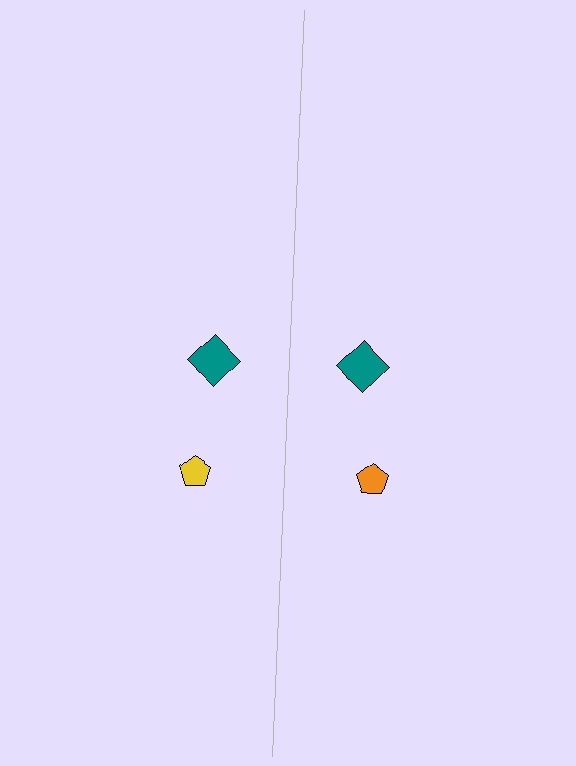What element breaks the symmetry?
The orange pentagon on the right side breaks the symmetry — its mirror counterpart is yellow.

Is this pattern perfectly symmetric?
No, the pattern is not perfectly symmetric. The orange pentagon on the right side breaks the symmetry — its mirror counterpart is yellow.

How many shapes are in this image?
There are 4 shapes in this image.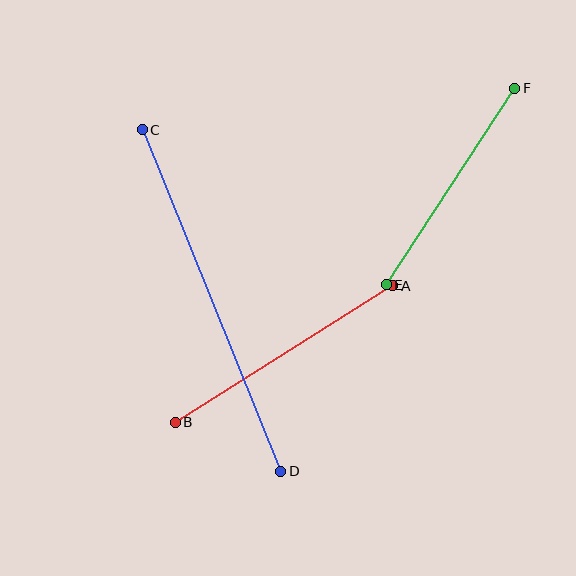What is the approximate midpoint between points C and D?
The midpoint is at approximately (212, 301) pixels.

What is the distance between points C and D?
The distance is approximately 369 pixels.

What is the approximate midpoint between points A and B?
The midpoint is at approximately (284, 354) pixels.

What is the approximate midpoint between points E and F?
The midpoint is at approximately (450, 187) pixels.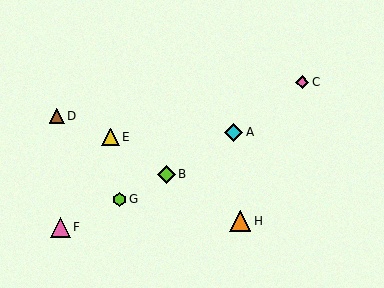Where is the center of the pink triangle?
The center of the pink triangle is at (60, 227).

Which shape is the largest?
The orange triangle (labeled H) is the largest.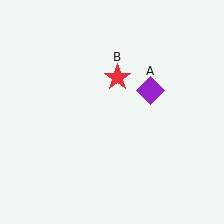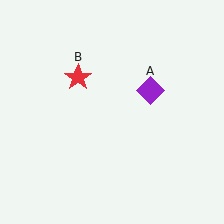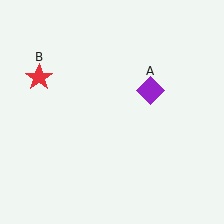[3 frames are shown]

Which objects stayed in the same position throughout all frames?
Purple diamond (object A) remained stationary.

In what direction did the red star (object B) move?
The red star (object B) moved left.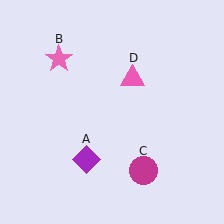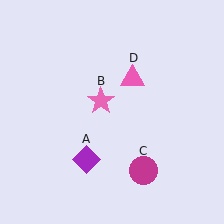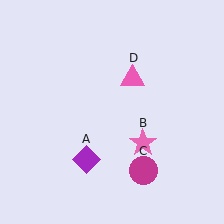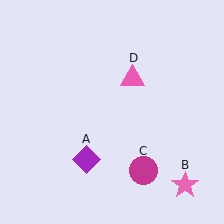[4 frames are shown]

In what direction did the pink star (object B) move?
The pink star (object B) moved down and to the right.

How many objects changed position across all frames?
1 object changed position: pink star (object B).